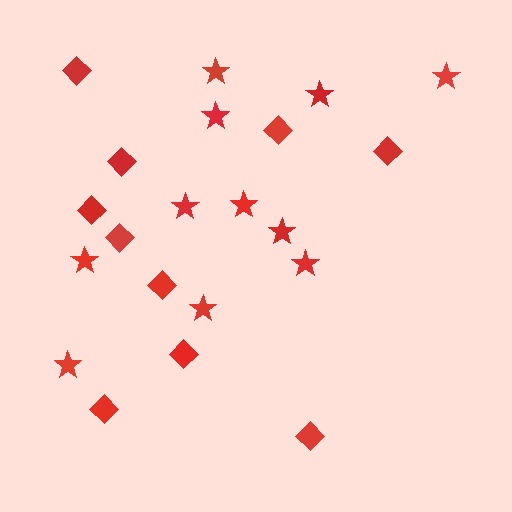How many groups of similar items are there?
There are 2 groups: one group of diamonds (10) and one group of stars (11).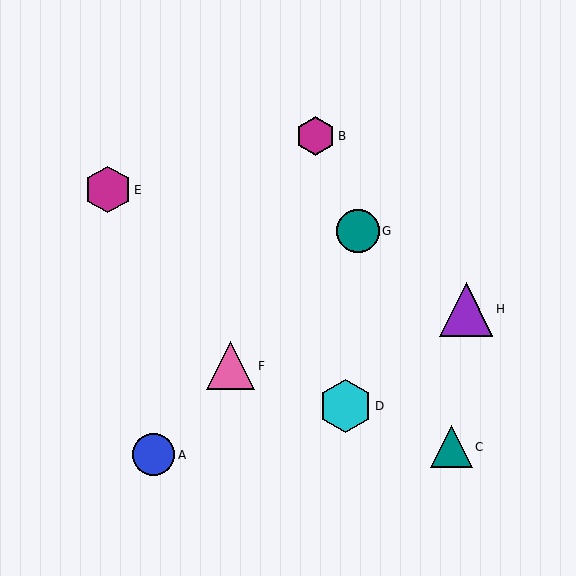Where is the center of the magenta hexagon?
The center of the magenta hexagon is at (315, 136).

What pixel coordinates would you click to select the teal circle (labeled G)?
Click at (358, 231) to select the teal circle G.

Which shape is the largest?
The purple triangle (labeled H) is the largest.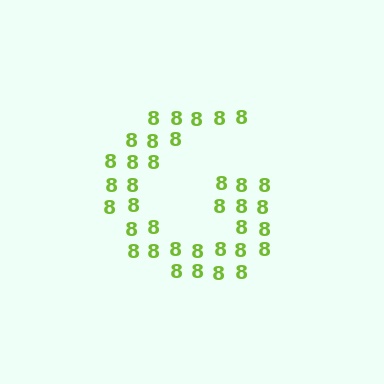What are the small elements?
The small elements are digit 8's.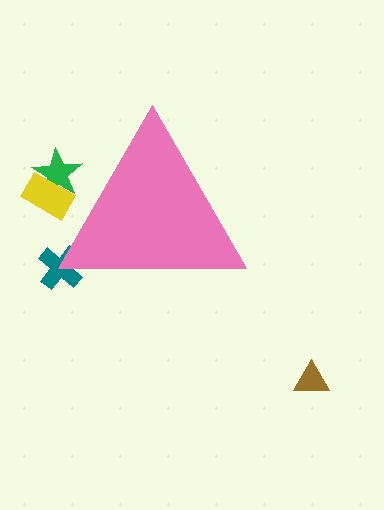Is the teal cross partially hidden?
Yes, the teal cross is partially hidden behind the pink triangle.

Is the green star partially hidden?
Yes, the green star is partially hidden behind the pink triangle.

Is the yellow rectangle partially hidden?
Yes, the yellow rectangle is partially hidden behind the pink triangle.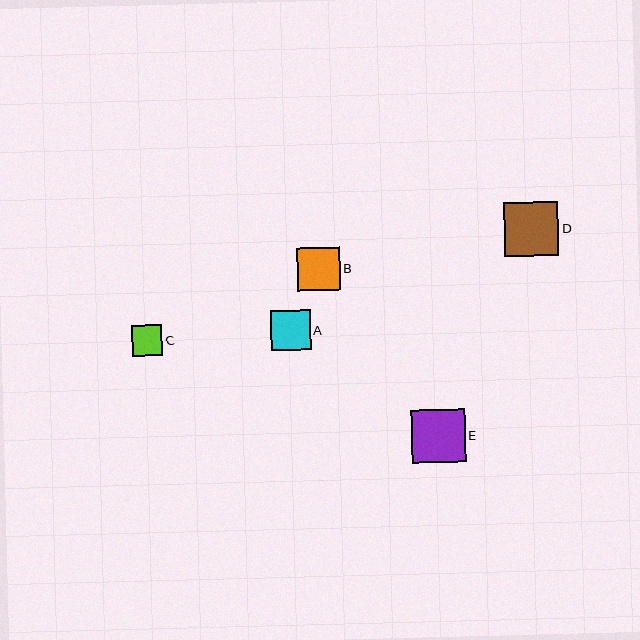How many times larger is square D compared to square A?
Square D is approximately 1.4 times the size of square A.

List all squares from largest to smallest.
From largest to smallest: D, E, B, A, C.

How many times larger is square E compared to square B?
Square E is approximately 1.2 times the size of square B.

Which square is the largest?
Square D is the largest with a size of approximately 54 pixels.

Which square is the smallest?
Square C is the smallest with a size of approximately 30 pixels.